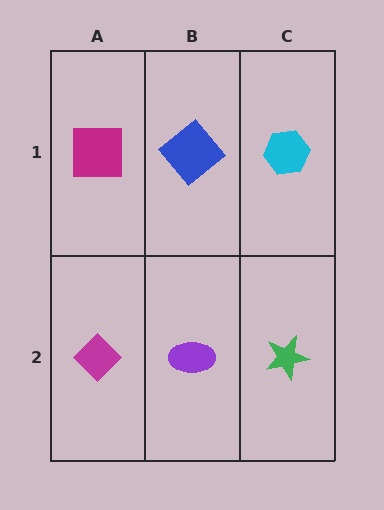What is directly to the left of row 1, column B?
A magenta square.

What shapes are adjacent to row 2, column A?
A magenta square (row 1, column A), a purple ellipse (row 2, column B).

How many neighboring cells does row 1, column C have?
2.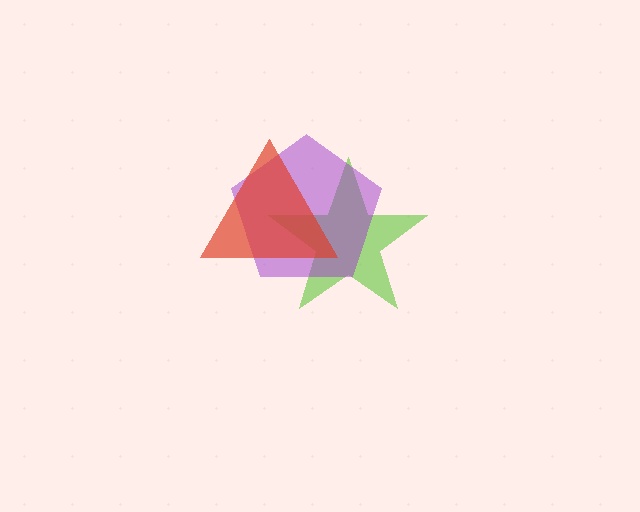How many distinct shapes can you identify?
There are 3 distinct shapes: a lime star, a purple pentagon, a red triangle.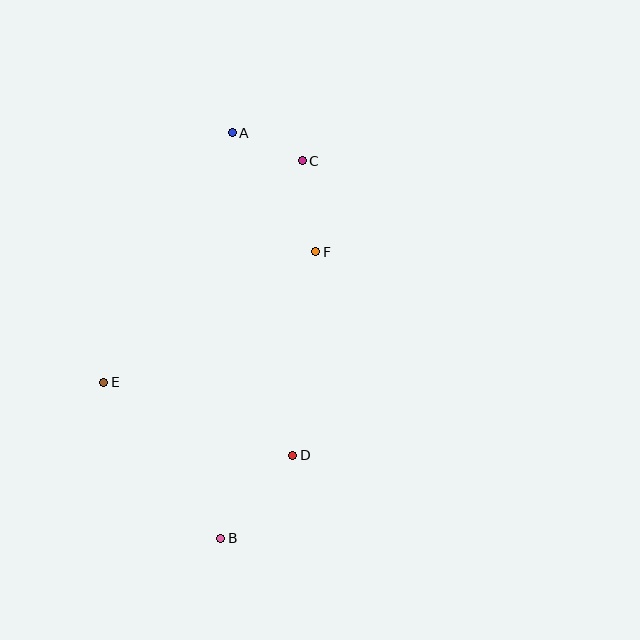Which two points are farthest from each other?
Points A and B are farthest from each other.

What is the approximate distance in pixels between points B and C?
The distance between B and C is approximately 386 pixels.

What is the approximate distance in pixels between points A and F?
The distance between A and F is approximately 145 pixels.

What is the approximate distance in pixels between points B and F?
The distance between B and F is approximately 302 pixels.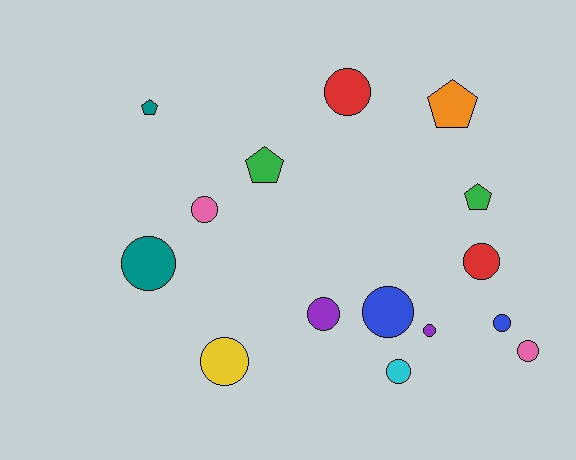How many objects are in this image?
There are 15 objects.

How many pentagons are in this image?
There are 4 pentagons.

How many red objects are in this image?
There are 2 red objects.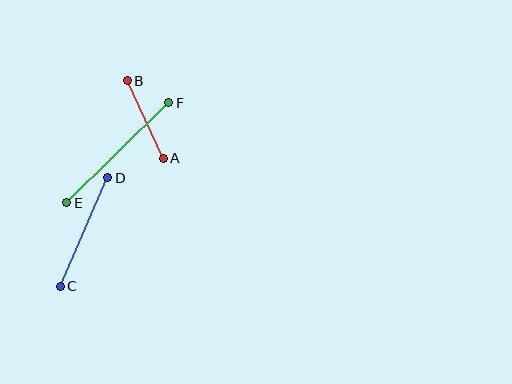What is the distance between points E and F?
The distance is approximately 142 pixels.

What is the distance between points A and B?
The distance is approximately 85 pixels.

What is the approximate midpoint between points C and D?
The midpoint is at approximately (84, 232) pixels.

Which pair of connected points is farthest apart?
Points E and F are farthest apart.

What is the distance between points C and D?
The distance is approximately 118 pixels.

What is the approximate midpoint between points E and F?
The midpoint is at approximately (118, 153) pixels.